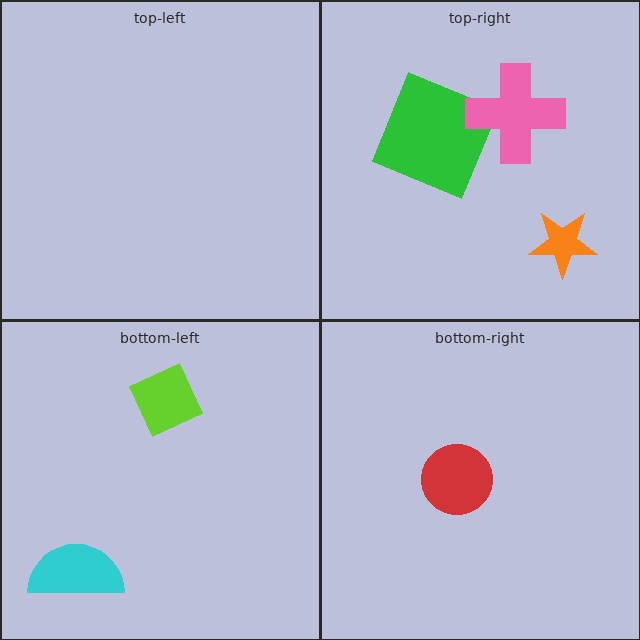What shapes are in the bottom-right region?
The red circle.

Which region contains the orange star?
The top-right region.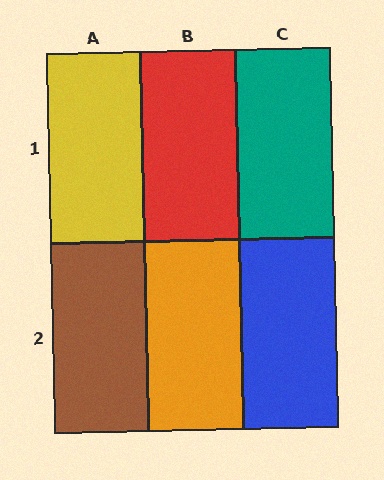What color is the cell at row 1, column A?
Yellow.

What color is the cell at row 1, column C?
Teal.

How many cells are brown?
1 cell is brown.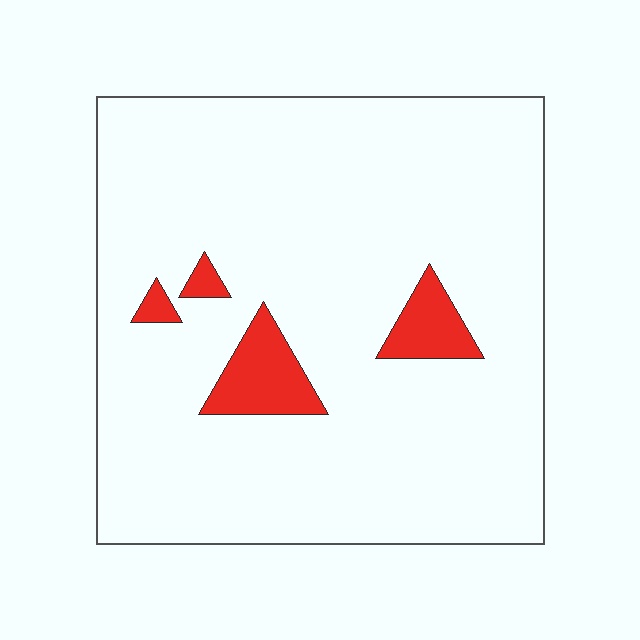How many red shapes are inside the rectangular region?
4.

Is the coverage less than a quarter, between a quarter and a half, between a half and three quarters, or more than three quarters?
Less than a quarter.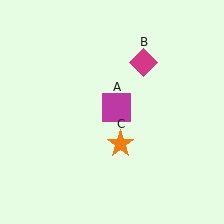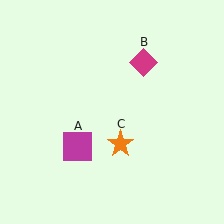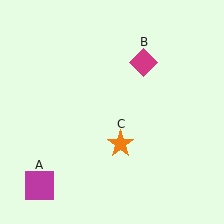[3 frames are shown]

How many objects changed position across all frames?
1 object changed position: magenta square (object A).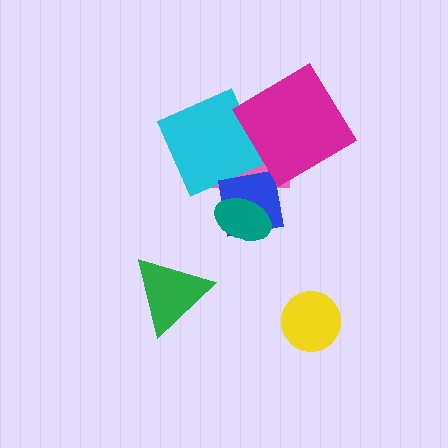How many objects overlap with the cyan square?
2 objects overlap with the cyan square.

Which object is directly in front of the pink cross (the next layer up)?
The cyan square is directly in front of the pink cross.